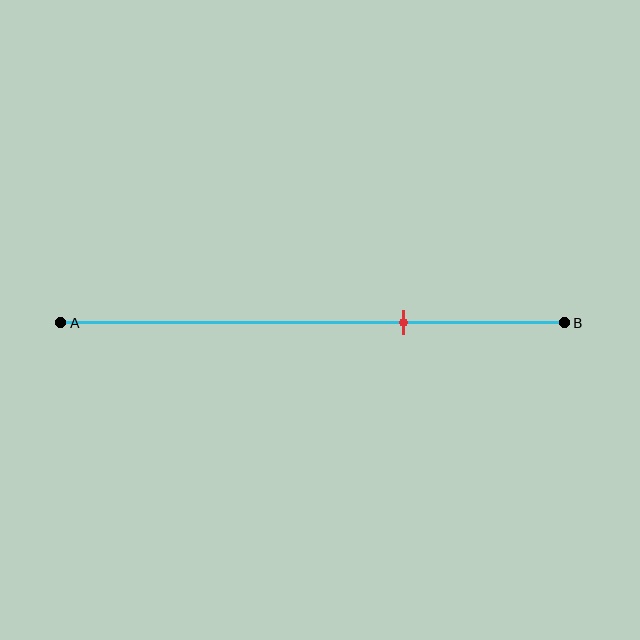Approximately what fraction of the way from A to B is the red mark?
The red mark is approximately 70% of the way from A to B.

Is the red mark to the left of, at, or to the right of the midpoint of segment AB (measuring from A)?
The red mark is to the right of the midpoint of segment AB.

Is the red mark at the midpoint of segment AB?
No, the mark is at about 70% from A, not at the 50% midpoint.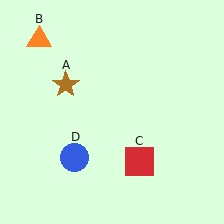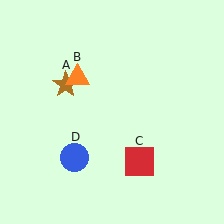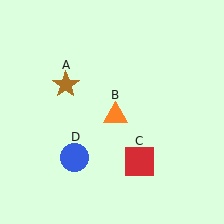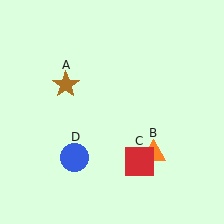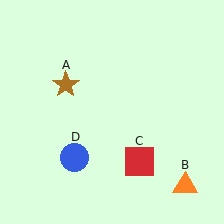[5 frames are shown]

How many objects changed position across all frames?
1 object changed position: orange triangle (object B).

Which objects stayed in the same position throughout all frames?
Brown star (object A) and red square (object C) and blue circle (object D) remained stationary.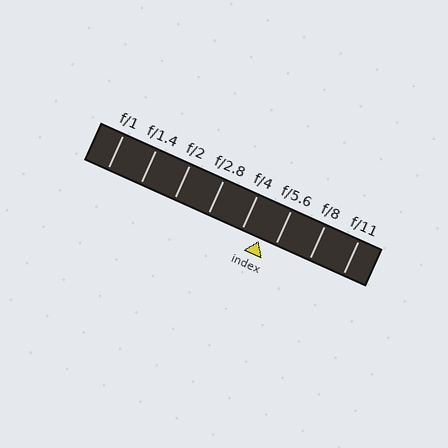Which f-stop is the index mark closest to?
The index mark is closest to f/5.6.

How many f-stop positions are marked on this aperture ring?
There are 8 f-stop positions marked.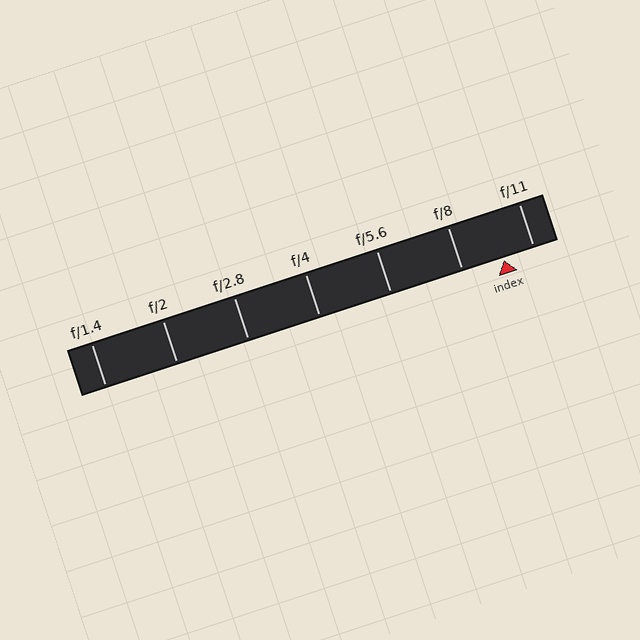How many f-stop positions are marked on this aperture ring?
There are 7 f-stop positions marked.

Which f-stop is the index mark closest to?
The index mark is closest to f/11.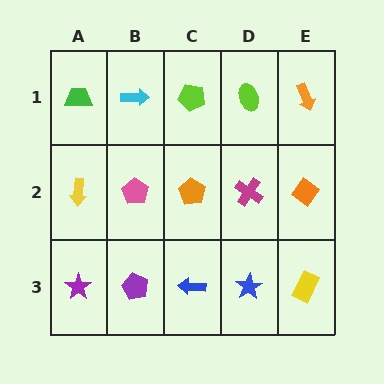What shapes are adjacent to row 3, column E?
An orange diamond (row 2, column E), a blue star (row 3, column D).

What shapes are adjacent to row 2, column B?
A cyan arrow (row 1, column B), a purple pentagon (row 3, column B), a yellow arrow (row 2, column A), an orange pentagon (row 2, column C).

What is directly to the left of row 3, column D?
A blue arrow.